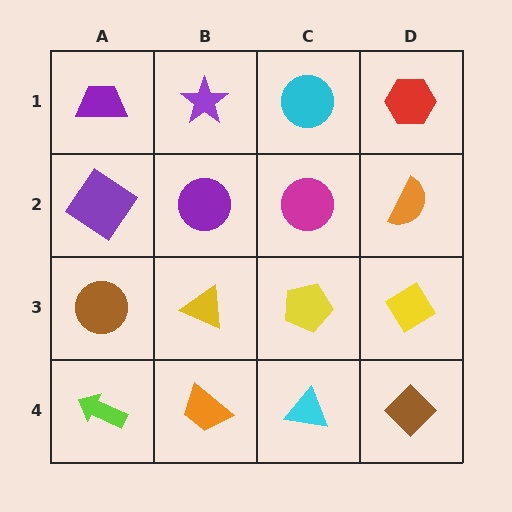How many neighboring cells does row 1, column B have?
3.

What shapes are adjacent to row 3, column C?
A magenta circle (row 2, column C), a cyan triangle (row 4, column C), a yellow triangle (row 3, column B), a yellow diamond (row 3, column D).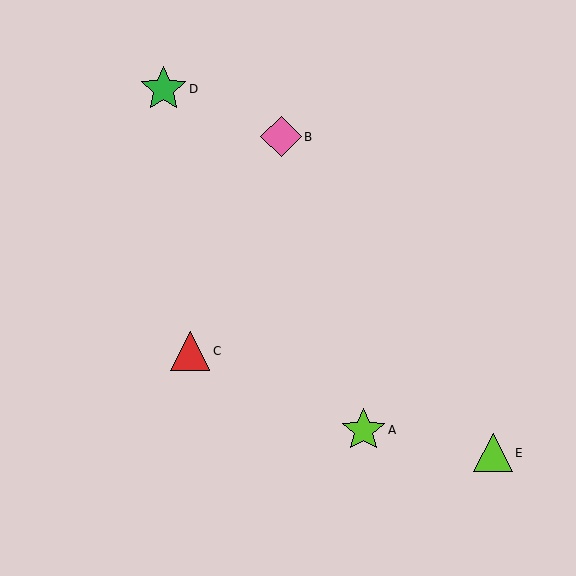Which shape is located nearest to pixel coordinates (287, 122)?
The pink diamond (labeled B) at (281, 137) is nearest to that location.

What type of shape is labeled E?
Shape E is a lime triangle.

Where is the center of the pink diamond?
The center of the pink diamond is at (281, 137).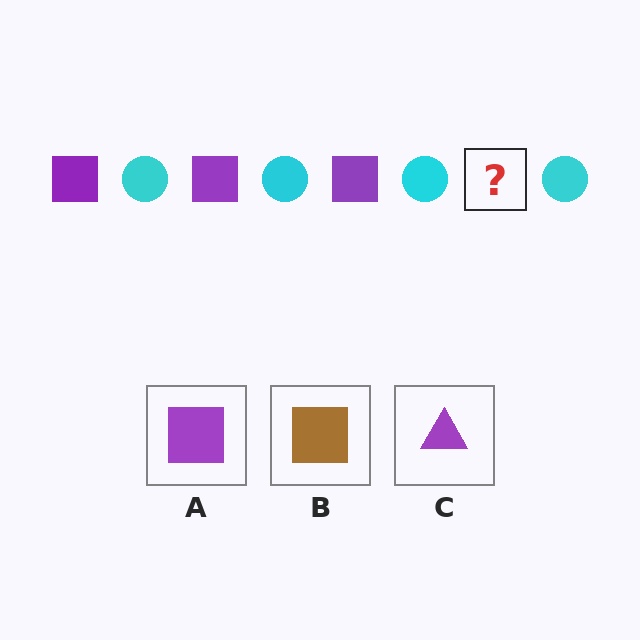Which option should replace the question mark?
Option A.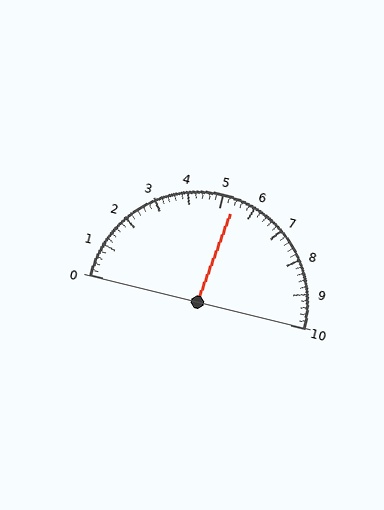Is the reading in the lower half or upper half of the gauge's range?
The reading is in the upper half of the range (0 to 10).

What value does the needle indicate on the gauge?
The needle indicates approximately 5.4.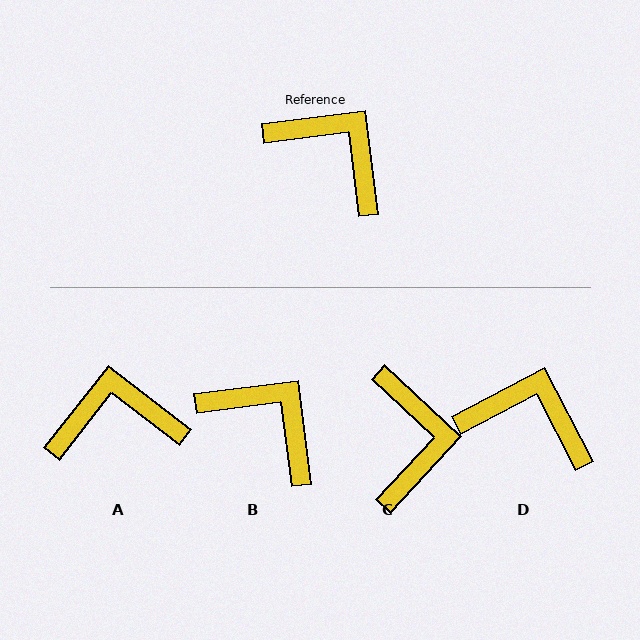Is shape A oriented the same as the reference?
No, it is off by about 45 degrees.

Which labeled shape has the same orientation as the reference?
B.